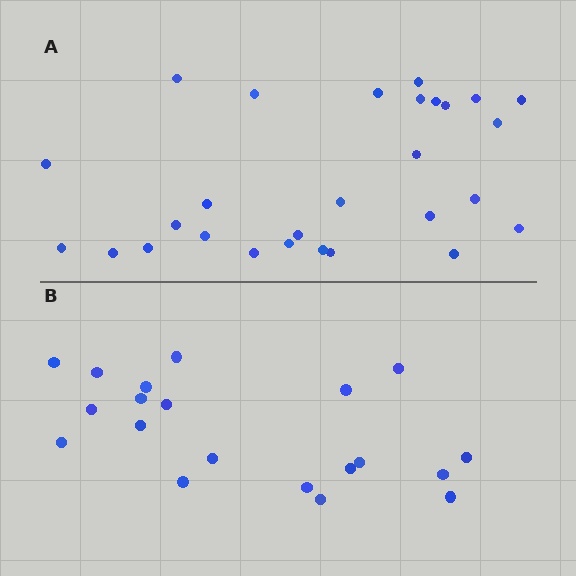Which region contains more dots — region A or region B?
Region A (the top region) has more dots.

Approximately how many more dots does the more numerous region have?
Region A has roughly 8 or so more dots than region B.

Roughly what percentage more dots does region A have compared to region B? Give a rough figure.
About 40% more.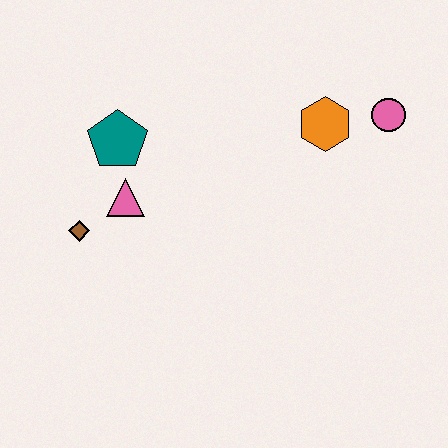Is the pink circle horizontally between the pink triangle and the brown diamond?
No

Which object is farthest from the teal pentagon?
The pink circle is farthest from the teal pentagon.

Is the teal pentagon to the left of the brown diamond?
No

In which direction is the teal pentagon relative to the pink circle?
The teal pentagon is to the left of the pink circle.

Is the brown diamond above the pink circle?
No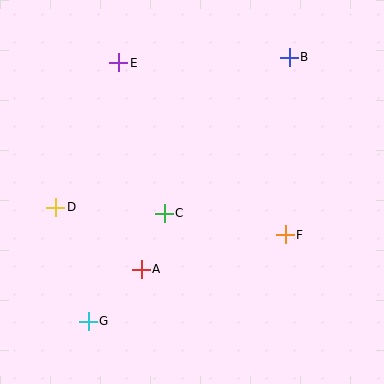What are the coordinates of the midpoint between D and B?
The midpoint between D and B is at (173, 132).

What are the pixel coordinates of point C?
Point C is at (164, 213).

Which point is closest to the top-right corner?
Point B is closest to the top-right corner.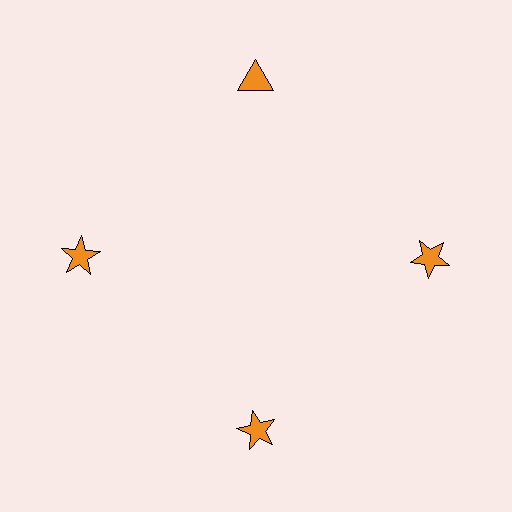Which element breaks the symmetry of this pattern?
The orange triangle at roughly the 12 o'clock position breaks the symmetry. All other shapes are orange stars.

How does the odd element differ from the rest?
It has a different shape: triangle instead of star.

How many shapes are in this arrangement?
There are 4 shapes arranged in a ring pattern.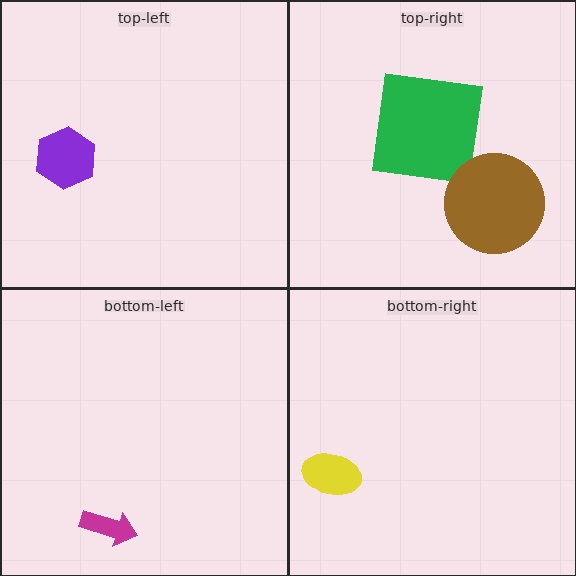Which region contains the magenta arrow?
The bottom-left region.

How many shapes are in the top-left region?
1.